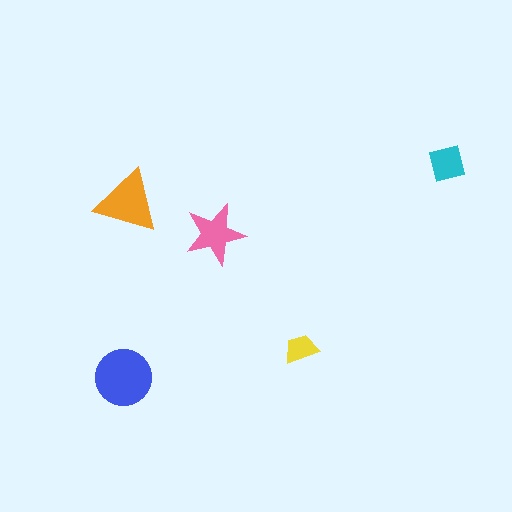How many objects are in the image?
There are 5 objects in the image.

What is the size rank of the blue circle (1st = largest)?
1st.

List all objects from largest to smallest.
The blue circle, the orange triangle, the pink star, the cyan square, the yellow trapezoid.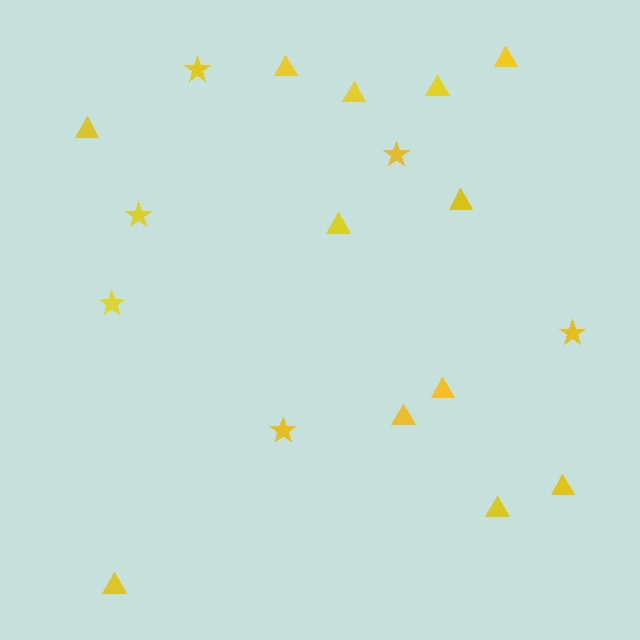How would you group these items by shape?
There are 2 groups: one group of triangles (12) and one group of stars (6).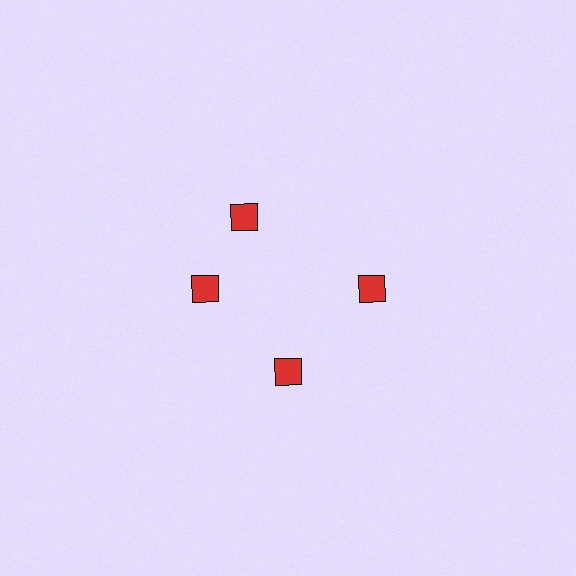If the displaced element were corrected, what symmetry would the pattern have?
It would have 4-fold rotational symmetry — the pattern would map onto itself every 90 degrees.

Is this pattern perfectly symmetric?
No. The 4 red diamonds are arranged in a ring, but one element near the 12 o'clock position is rotated out of alignment along the ring, breaking the 4-fold rotational symmetry.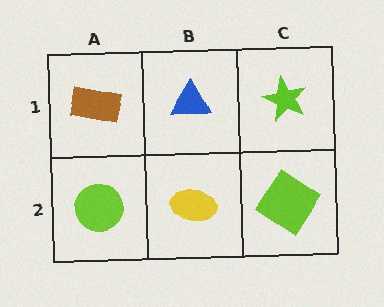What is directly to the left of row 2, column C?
A yellow ellipse.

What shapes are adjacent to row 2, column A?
A brown rectangle (row 1, column A), a yellow ellipse (row 2, column B).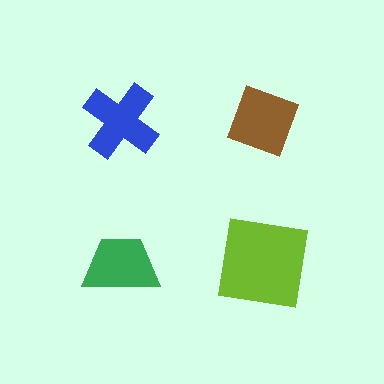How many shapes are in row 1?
2 shapes.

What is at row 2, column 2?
A lime square.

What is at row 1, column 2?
A brown diamond.